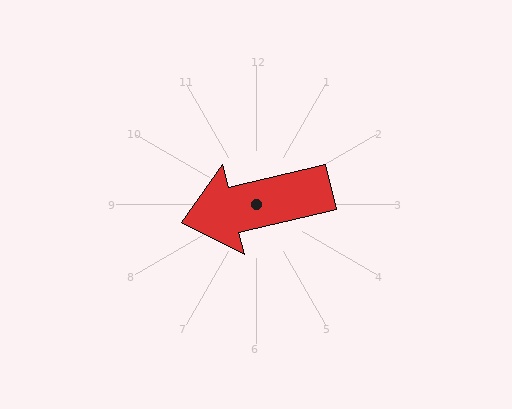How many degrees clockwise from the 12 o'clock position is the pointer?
Approximately 257 degrees.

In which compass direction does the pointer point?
West.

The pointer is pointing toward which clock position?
Roughly 9 o'clock.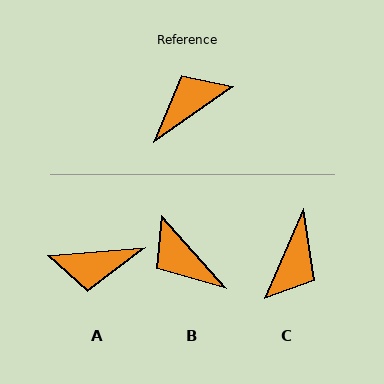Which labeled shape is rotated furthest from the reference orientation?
A, about 149 degrees away.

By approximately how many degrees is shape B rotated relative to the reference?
Approximately 97 degrees counter-clockwise.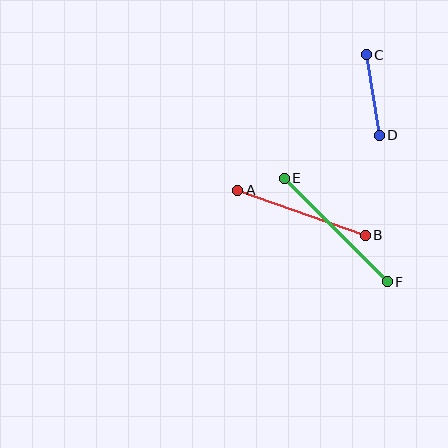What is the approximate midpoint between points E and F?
The midpoint is at approximately (336, 230) pixels.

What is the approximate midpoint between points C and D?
The midpoint is at approximately (373, 95) pixels.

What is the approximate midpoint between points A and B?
The midpoint is at approximately (301, 213) pixels.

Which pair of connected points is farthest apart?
Points E and F are farthest apart.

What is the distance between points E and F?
The distance is approximately 146 pixels.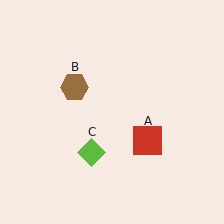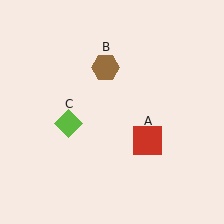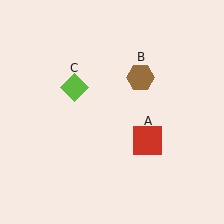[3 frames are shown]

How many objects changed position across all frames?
2 objects changed position: brown hexagon (object B), lime diamond (object C).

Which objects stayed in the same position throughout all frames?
Red square (object A) remained stationary.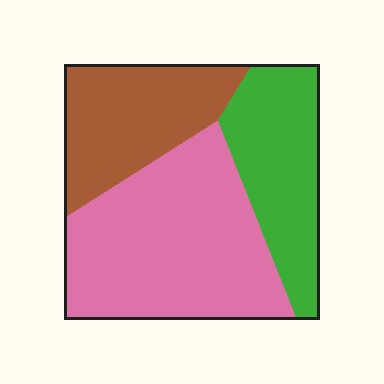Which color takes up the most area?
Pink, at roughly 45%.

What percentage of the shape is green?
Green covers around 25% of the shape.